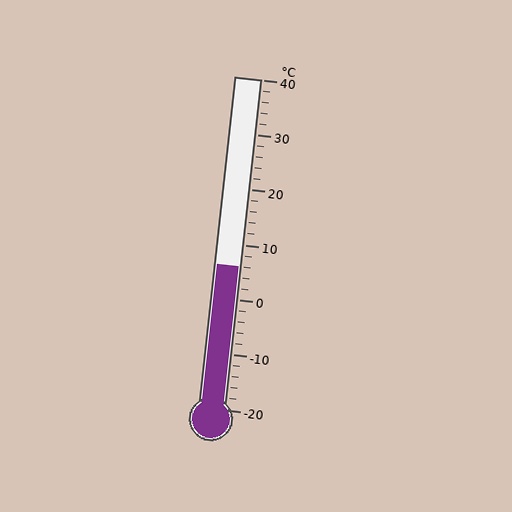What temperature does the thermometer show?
The thermometer shows approximately 6°C.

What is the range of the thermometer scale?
The thermometer scale ranges from -20°C to 40°C.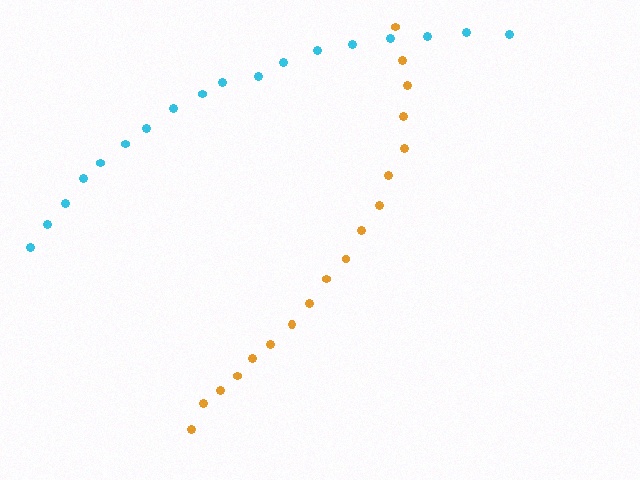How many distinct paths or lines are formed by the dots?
There are 2 distinct paths.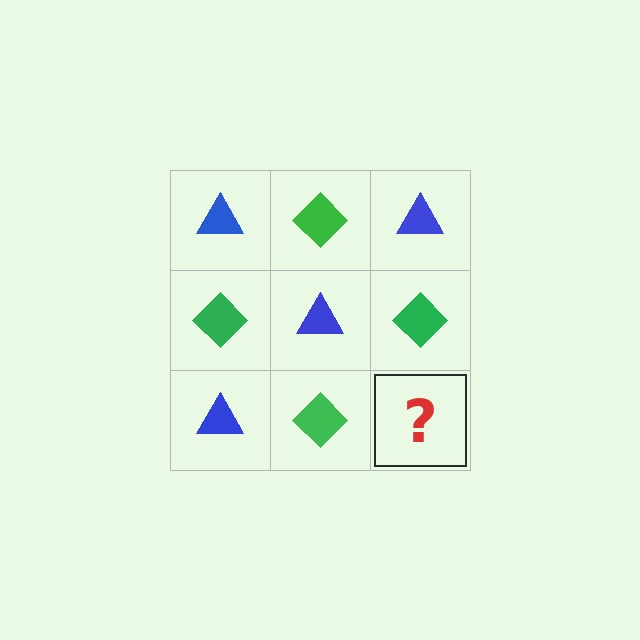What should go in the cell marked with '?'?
The missing cell should contain a blue triangle.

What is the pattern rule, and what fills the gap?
The rule is that it alternates blue triangle and green diamond in a checkerboard pattern. The gap should be filled with a blue triangle.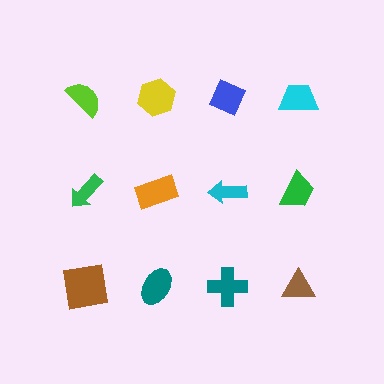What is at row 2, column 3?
A cyan arrow.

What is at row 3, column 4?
A brown triangle.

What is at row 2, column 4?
A green trapezoid.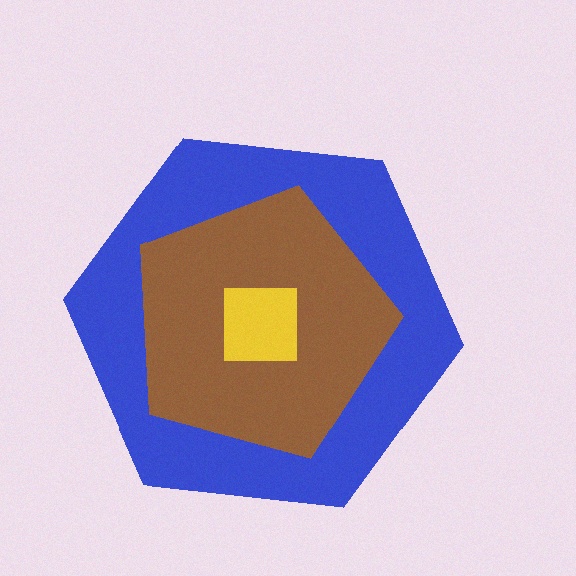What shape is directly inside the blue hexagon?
The brown pentagon.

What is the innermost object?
The yellow square.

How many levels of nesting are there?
3.